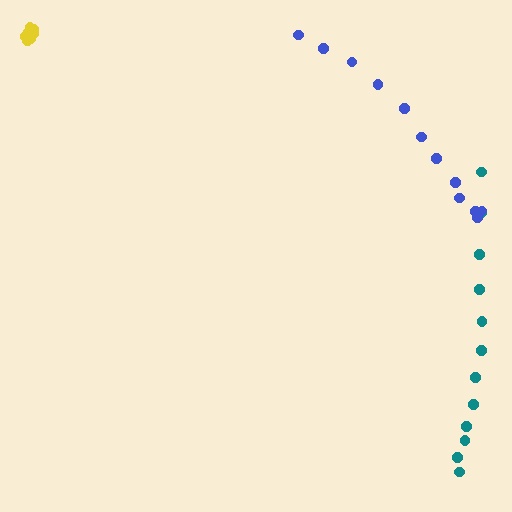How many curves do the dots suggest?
There are 3 distinct paths.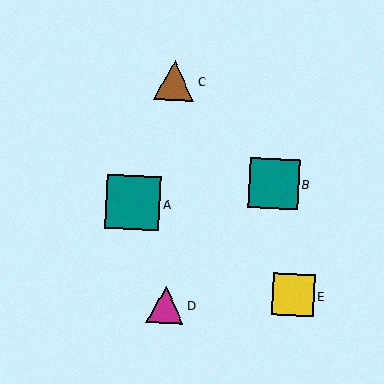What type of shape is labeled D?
Shape D is a magenta triangle.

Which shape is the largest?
The teal square (labeled A) is the largest.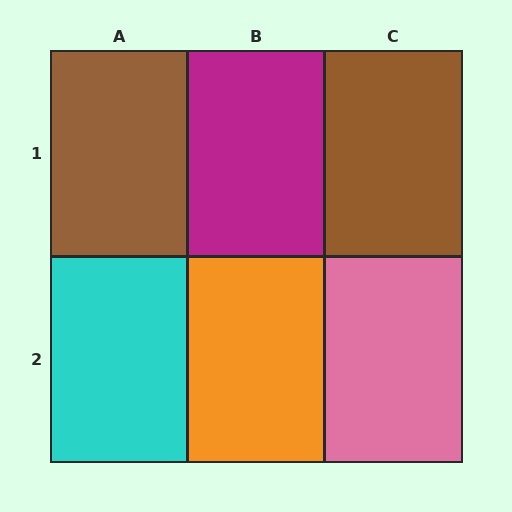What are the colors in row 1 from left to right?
Brown, magenta, brown.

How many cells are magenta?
1 cell is magenta.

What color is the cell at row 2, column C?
Pink.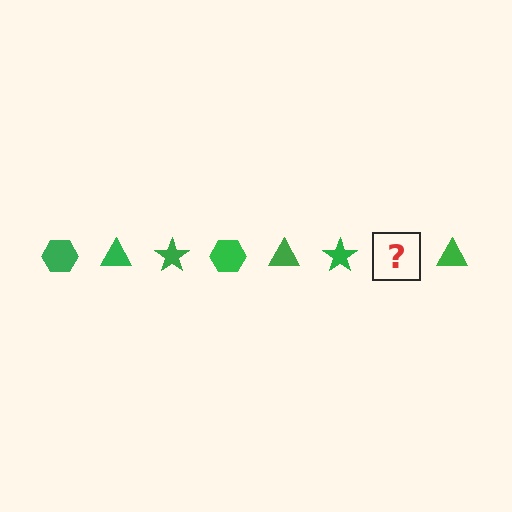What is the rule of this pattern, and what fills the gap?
The rule is that the pattern cycles through hexagon, triangle, star shapes in green. The gap should be filled with a green hexagon.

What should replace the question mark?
The question mark should be replaced with a green hexagon.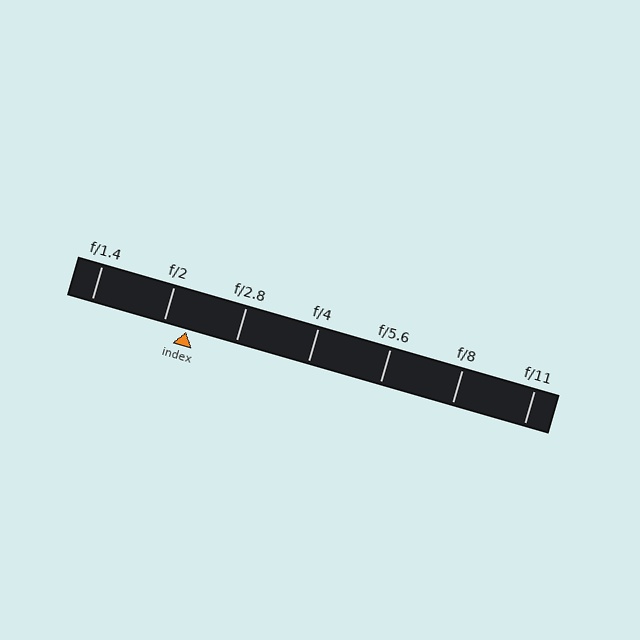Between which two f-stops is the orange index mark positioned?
The index mark is between f/2 and f/2.8.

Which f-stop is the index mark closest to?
The index mark is closest to f/2.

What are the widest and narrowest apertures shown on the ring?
The widest aperture shown is f/1.4 and the narrowest is f/11.